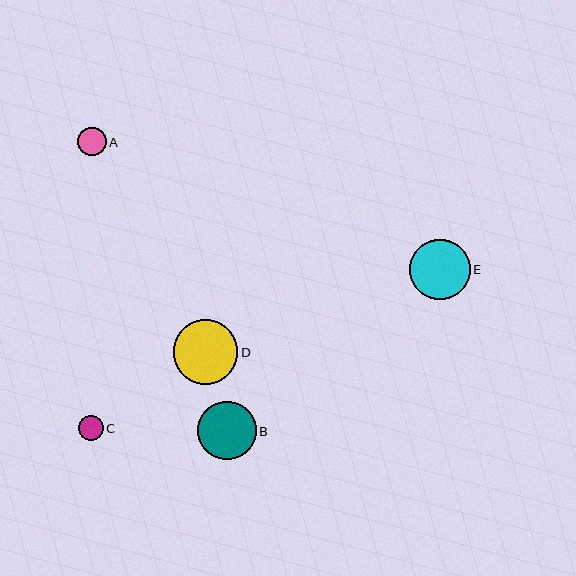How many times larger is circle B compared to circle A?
Circle B is approximately 2.1 times the size of circle A.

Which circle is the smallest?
Circle C is the smallest with a size of approximately 25 pixels.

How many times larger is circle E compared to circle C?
Circle E is approximately 2.5 times the size of circle C.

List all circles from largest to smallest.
From largest to smallest: D, E, B, A, C.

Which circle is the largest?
Circle D is the largest with a size of approximately 64 pixels.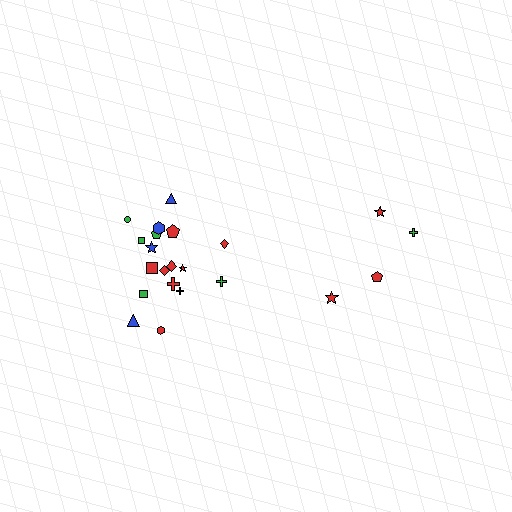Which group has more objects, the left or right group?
The left group.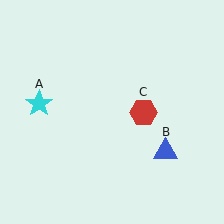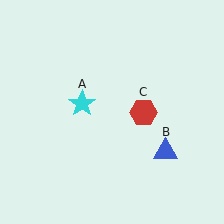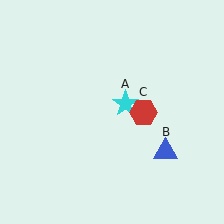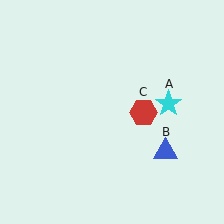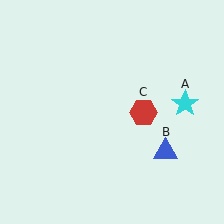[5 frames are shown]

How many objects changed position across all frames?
1 object changed position: cyan star (object A).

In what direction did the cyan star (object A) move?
The cyan star (object A) moved right.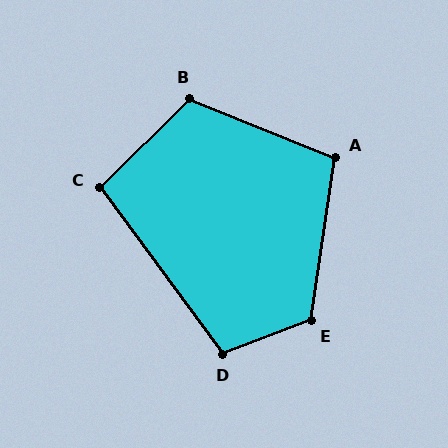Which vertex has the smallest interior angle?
C, at approximately 98 degrees.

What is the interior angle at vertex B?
Approximately 114 degrees (obtuse).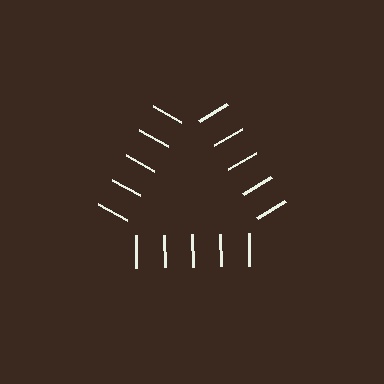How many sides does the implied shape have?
3 sides — the line-ends trace a triangle.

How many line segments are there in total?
15 — 5 along each of the 3 edges.